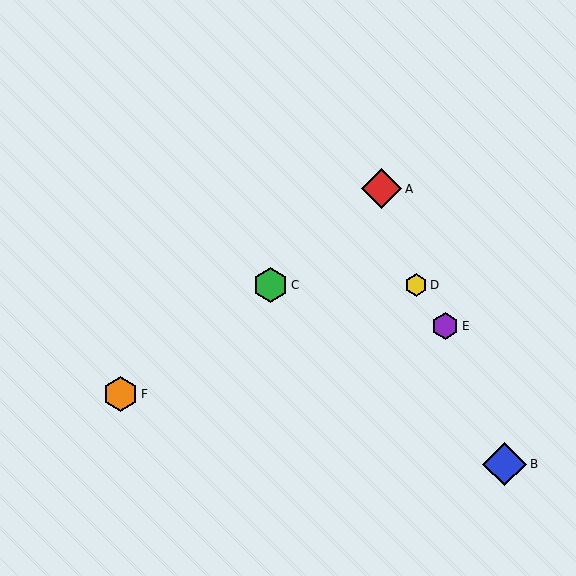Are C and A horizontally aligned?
No, C is at y≈285 and A is at y≈189.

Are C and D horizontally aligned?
Yes, both are at y≈285.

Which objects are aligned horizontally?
Objects C, D are aligned horizontally.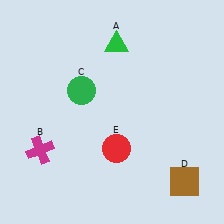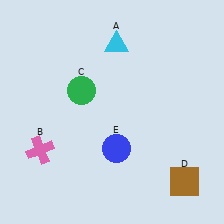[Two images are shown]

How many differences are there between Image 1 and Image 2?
There are 3 differences between the two images.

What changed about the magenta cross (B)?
In Image 1, B is magenta. In Image 2, it changed to pink.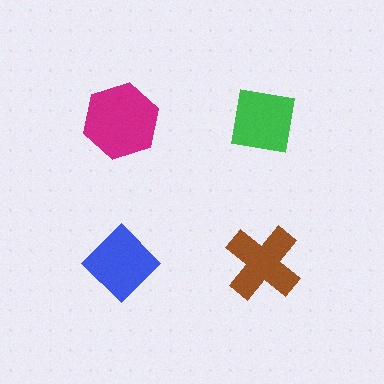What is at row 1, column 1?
A magenta hexagon.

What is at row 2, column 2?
A brown cross.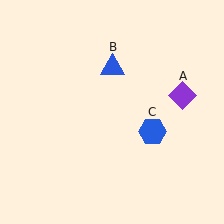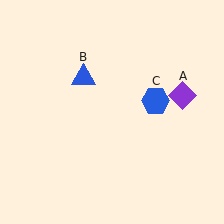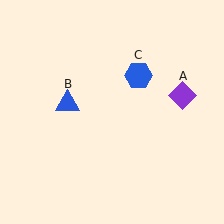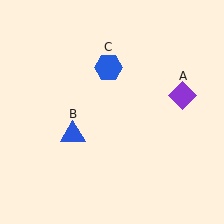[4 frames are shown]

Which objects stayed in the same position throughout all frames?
Purple diamond (object A) remained stationary.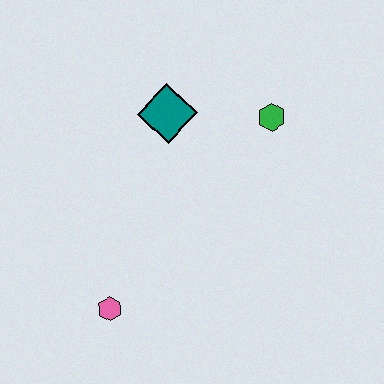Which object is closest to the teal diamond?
The green hexagon is closest to the teal diamond.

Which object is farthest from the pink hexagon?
The green hexagon is farthest from the pink hexagon.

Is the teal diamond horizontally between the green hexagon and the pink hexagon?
Yes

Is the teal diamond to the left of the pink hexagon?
No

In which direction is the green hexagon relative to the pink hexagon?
The green hexagon is above the pink hexagon.